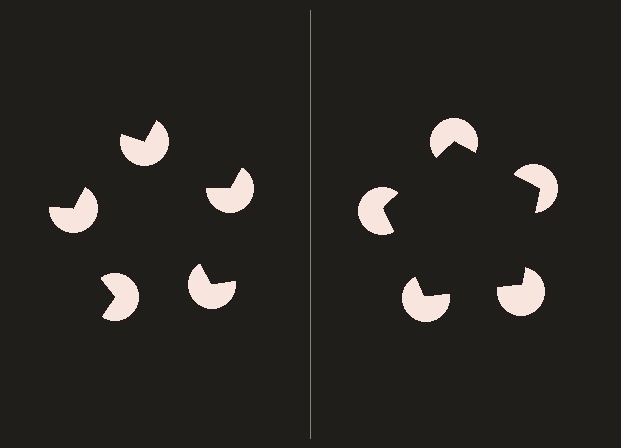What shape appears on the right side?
An illusory pentagon.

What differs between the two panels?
The pac-man discs are positioned identically on both sides; only the wedge orientations differ. On the right they align to a pentagon; on the left they are misaligned.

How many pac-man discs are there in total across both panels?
10 — 5 on each side.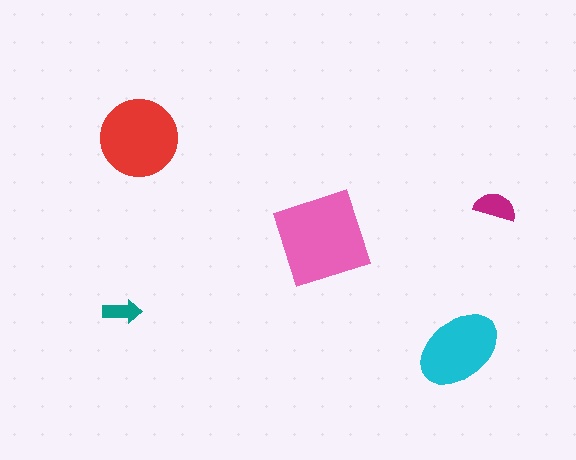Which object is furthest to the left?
The teal arrow is leftmost.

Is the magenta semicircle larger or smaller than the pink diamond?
Smaller.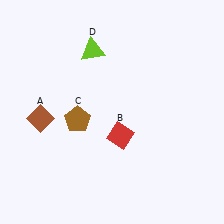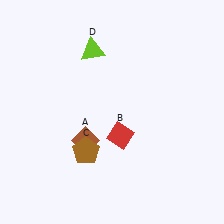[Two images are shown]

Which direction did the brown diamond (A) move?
The brown diamond (A) moved right.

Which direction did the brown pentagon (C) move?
The brown pentagon (C) moved down.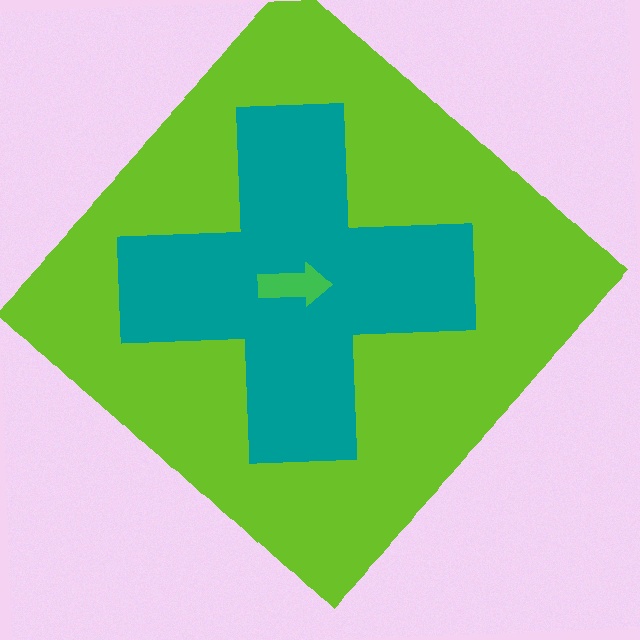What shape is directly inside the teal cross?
The green arrow.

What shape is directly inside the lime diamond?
The teal cross.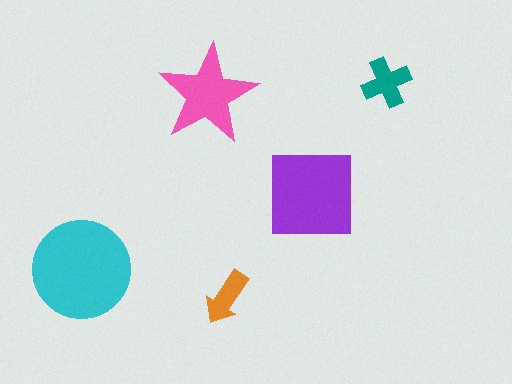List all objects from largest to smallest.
The cyan circle, the purple square, the pink star, the teal cross, the orange arrow.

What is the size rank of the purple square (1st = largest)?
2nd.